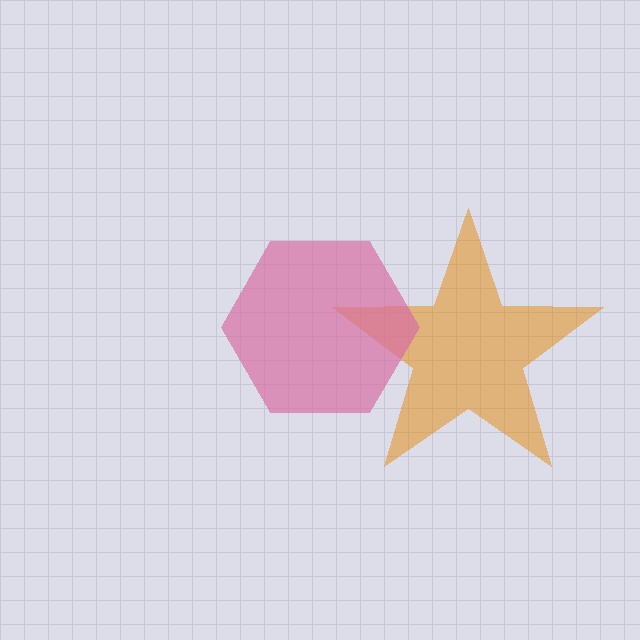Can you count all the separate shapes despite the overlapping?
Yes, there are 2 separate shapes.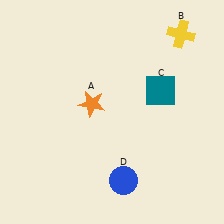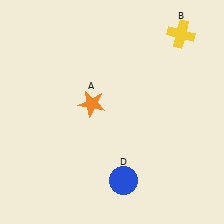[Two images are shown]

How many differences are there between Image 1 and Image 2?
There is 1 difference between the two images.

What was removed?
The teal square (C) was removed in Image 2.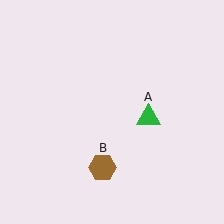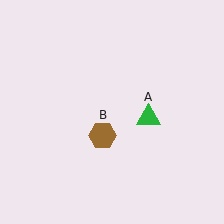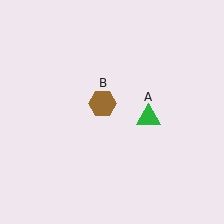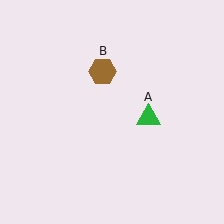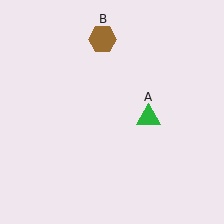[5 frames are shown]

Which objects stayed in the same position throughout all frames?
Green triangle (object A) remained stationary.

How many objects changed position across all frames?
1 object changed position: brown hexagon (object B).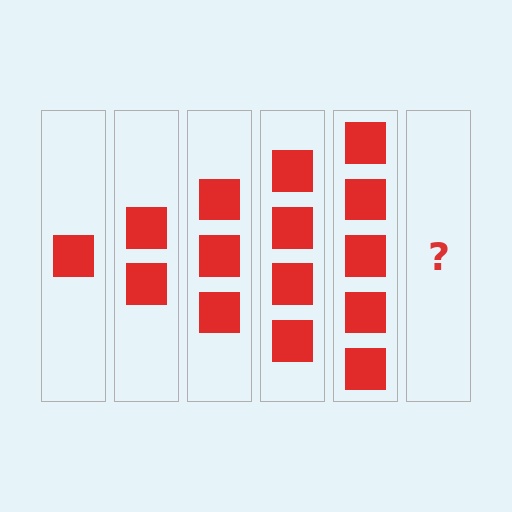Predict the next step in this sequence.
The next step is 6 squares.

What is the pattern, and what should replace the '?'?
The pattern is that each step adds one more square. The '?' should be 6 squares.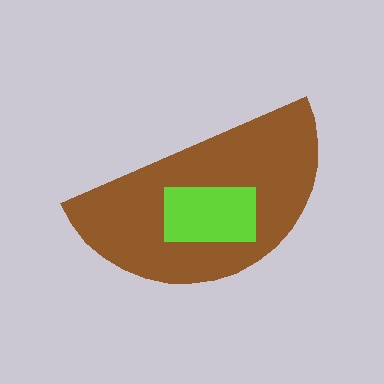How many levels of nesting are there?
2.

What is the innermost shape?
The lime rectangle.